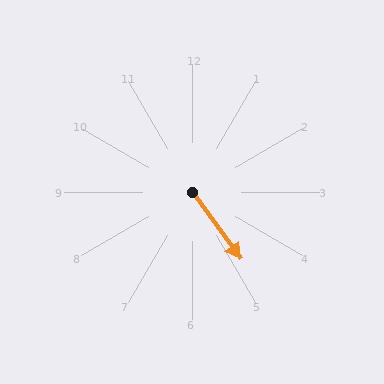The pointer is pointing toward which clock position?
Roughly 5 o'clock.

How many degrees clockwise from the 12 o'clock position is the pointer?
Approximately 144 degrees.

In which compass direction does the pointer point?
Southeast.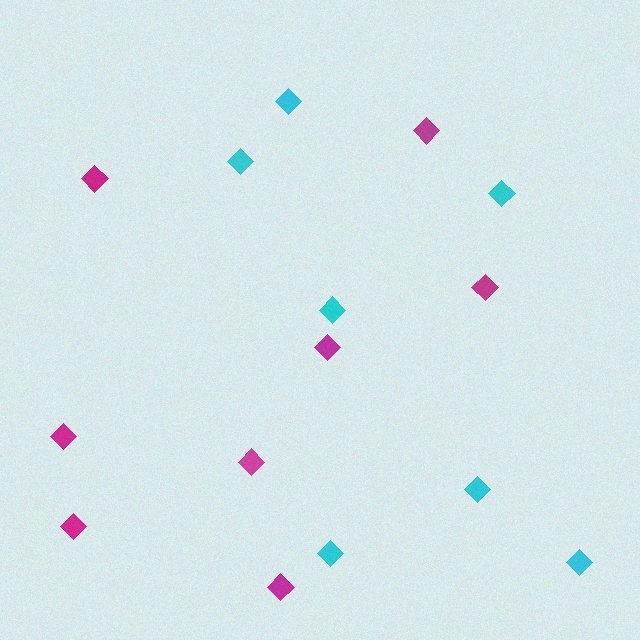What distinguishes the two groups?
There are 2 groups: one group of magenta diamonds (8) and one group of cyan diamonds (7).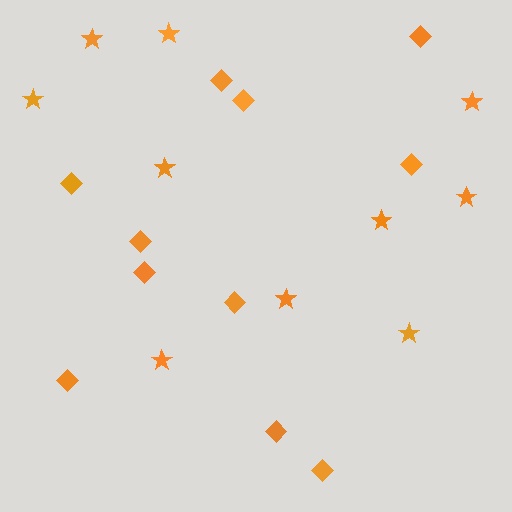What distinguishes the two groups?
There are 2 groups: one group of stars (10) and one group of diamonds (11).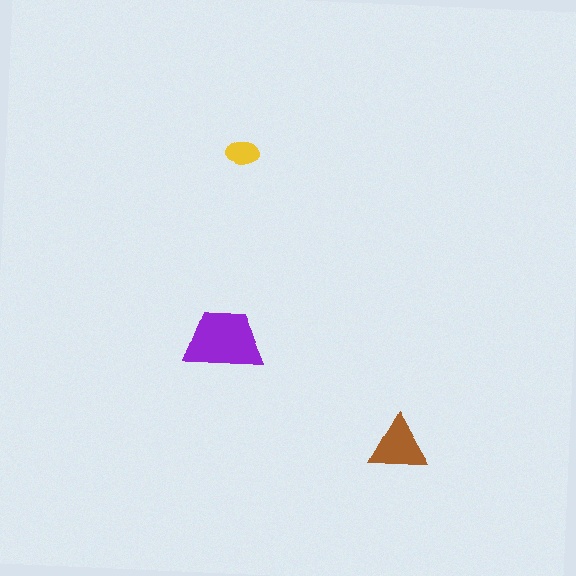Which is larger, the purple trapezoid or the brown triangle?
The purple trapezoid.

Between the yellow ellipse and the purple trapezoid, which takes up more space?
The purple trapezoid.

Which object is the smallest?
The yellow ellipse.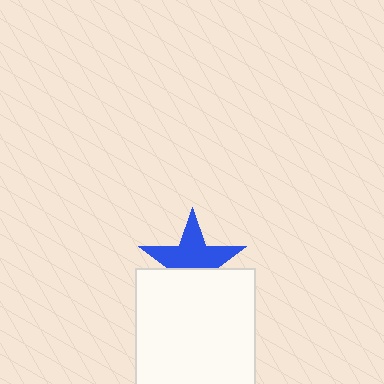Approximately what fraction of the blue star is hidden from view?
Roughly 41% of the blue star is hidden behind the white square.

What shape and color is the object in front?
The object in front is a white square.